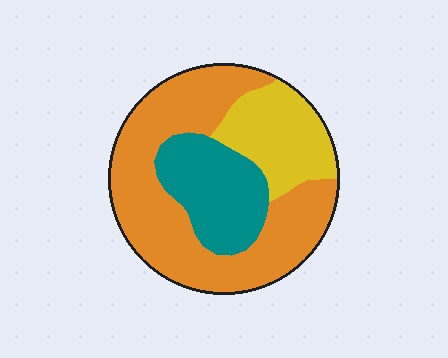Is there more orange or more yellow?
Orange.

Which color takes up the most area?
Orange, at roughly 55%.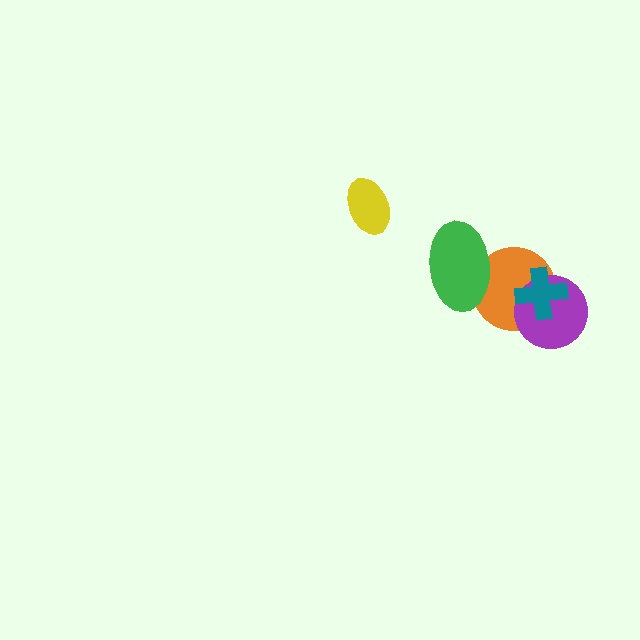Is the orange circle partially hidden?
Yes, it is partially covered by another shape.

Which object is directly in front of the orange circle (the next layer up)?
The purple circle is directly in front of the orange circle.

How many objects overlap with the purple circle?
2 objects overlap with the purple circle.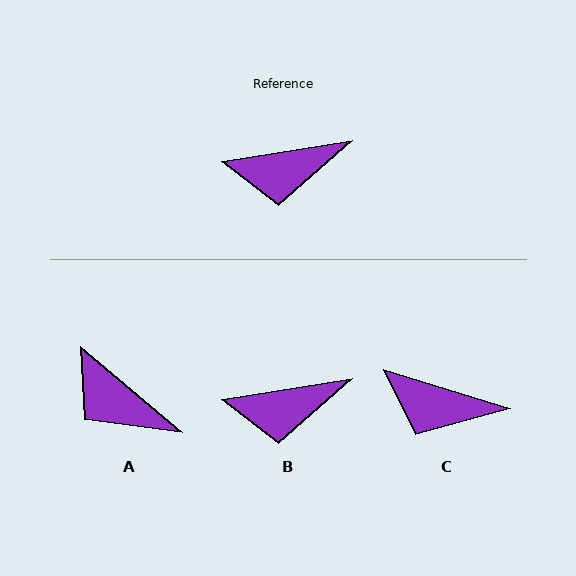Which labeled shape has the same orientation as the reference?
B.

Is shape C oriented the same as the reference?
No, it is off by about 26 degrees.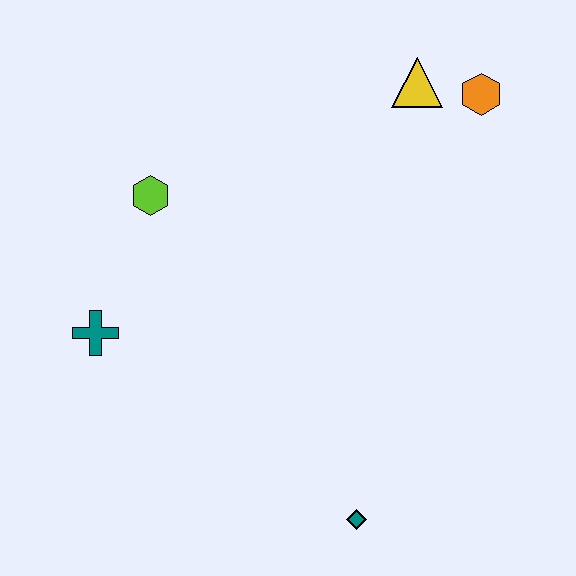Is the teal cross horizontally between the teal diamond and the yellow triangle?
No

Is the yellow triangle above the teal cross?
Yes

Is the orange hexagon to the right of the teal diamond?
Yes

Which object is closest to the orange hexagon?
The yellow triangle is closest to the orange hexagon.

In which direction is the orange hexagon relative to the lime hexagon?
The orange hexagon is to the right of the lime hexagon.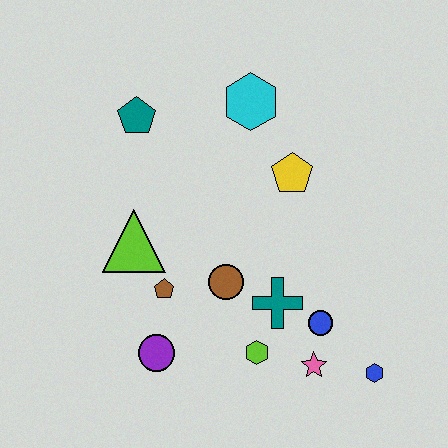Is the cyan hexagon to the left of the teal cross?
Yes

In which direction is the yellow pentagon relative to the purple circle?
The yellow pentagon is above the purple circle.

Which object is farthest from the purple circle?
The cyan hexagon is farthest from the purple circle.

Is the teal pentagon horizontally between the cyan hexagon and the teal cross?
No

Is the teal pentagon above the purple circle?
Yes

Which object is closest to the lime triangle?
The brown pentagon is closest to the lime triangle.